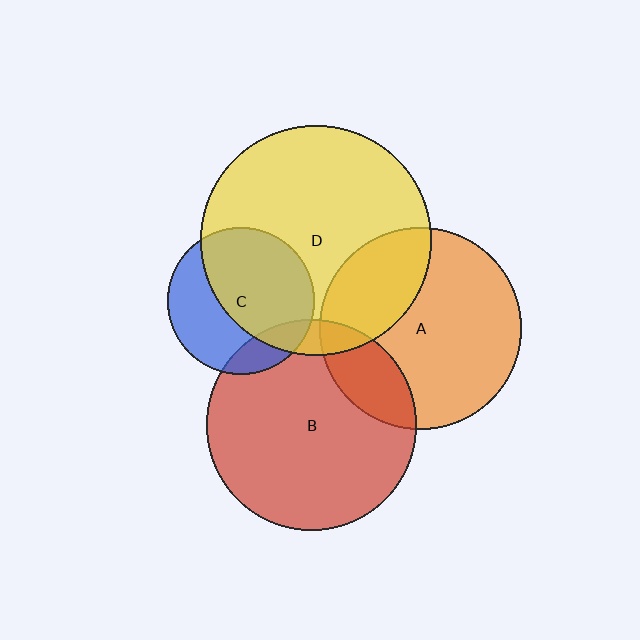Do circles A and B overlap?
Yes.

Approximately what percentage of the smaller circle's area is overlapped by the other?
Approximately 20%.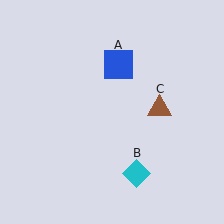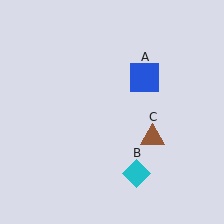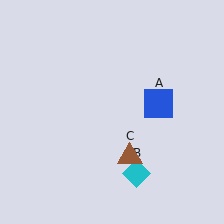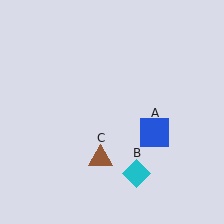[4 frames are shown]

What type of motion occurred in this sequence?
The blue square (object A), brown triangle (object C) rotated clockwise around the center of the scene.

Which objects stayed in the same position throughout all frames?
Cyan diamond (object B) remained stationary.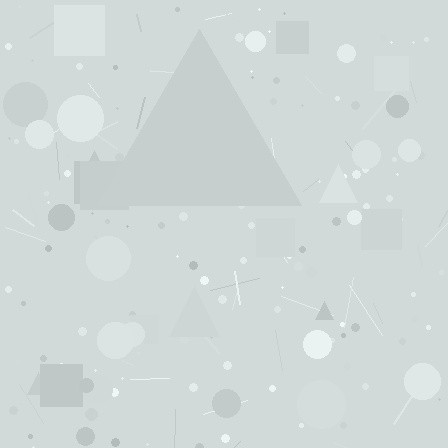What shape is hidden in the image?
A triangle is hidden in the image.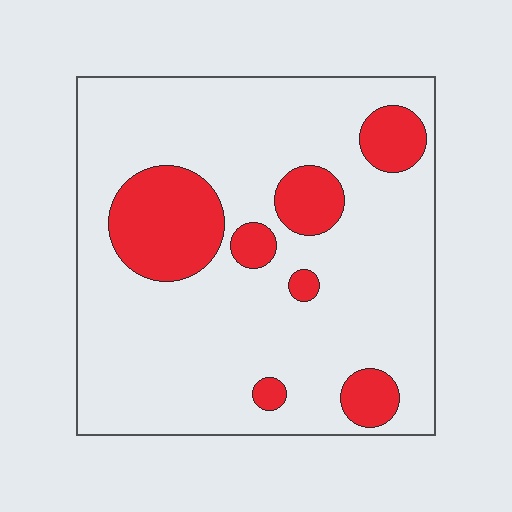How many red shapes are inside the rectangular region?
7.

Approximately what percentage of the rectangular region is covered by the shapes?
Approximately 20%.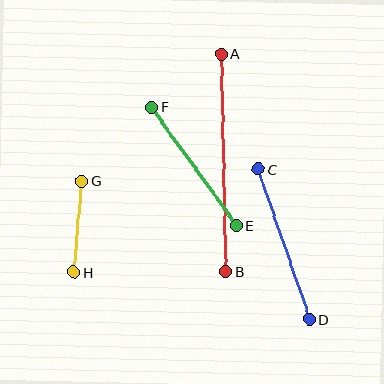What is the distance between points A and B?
The distance is approximately 218 pixels.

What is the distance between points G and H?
The distance is approximately 92 pixels.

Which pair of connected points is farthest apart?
Points A and B are farthest apart.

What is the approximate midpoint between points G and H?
The midpoint is at approximately (78, 227) pixels.